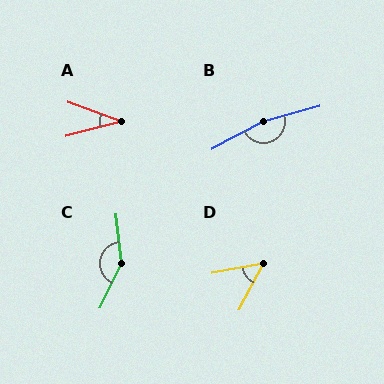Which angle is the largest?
B, at approximately 167 degrees.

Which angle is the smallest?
A, at approximately 35 degrees.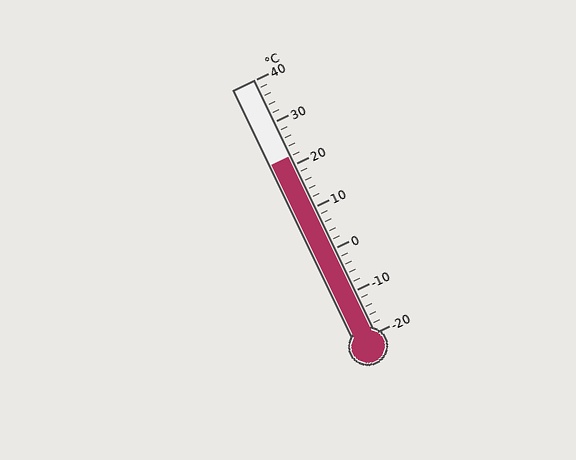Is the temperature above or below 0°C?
The temperature is above 0°C.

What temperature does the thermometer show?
The thermometer shows approximately 22°C.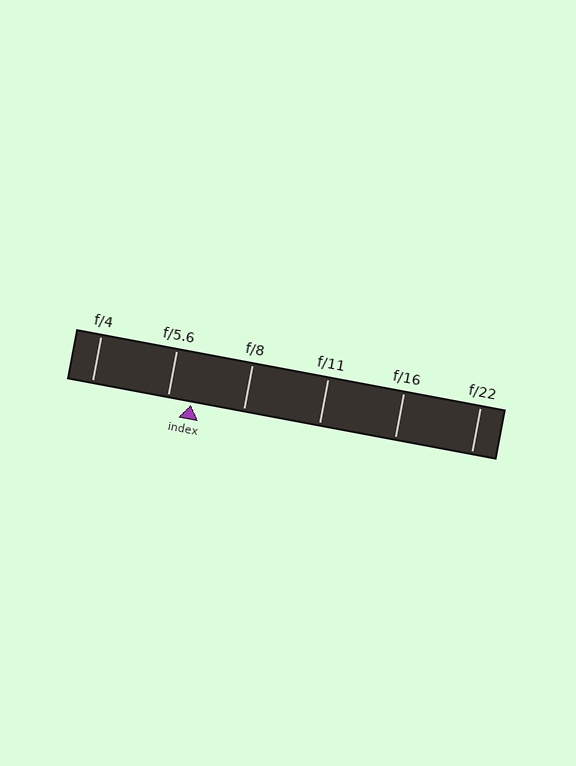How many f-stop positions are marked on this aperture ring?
There are 6 f-stop positions marked.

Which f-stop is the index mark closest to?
The index mark is closest to f/5.6.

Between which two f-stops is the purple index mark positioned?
The index mark is between f/5.6 and f/8.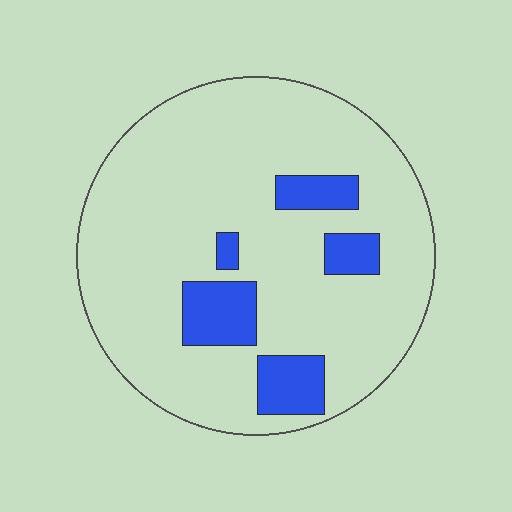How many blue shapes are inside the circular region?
5.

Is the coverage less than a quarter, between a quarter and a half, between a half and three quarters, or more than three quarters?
Less than a quarter.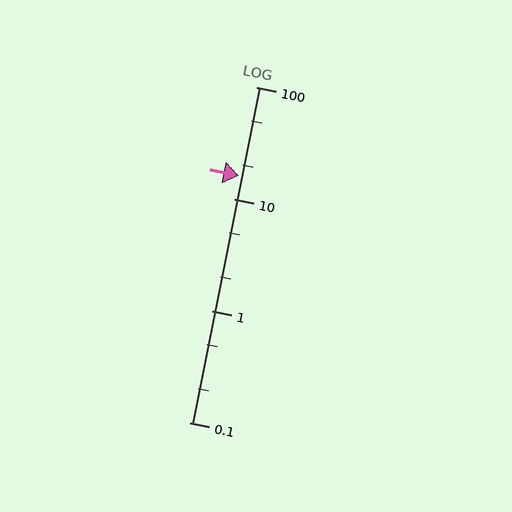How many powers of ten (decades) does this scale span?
The scale spans 3 decades, from 0.1 to 100.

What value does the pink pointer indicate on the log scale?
The pointer indicates approximately 16.